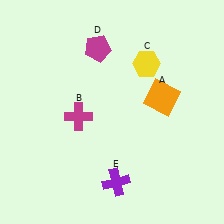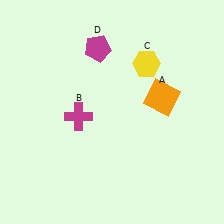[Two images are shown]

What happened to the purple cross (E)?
The purple cross (E) was removed in Image 2. It was in the bottom-right area of Image 1.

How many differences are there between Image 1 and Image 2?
There is 1 difference between the two images.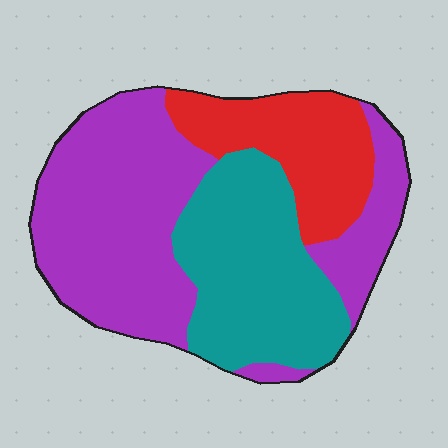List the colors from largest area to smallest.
From largest to smallest: purple, teal, red.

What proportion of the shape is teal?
Teal covers around 30% of the shape.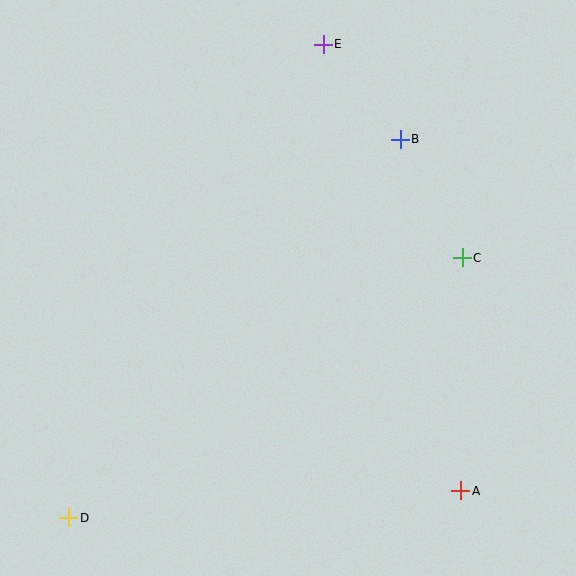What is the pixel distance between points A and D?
The distance between A and D is 393 pixels.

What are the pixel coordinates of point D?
Point D is at (69, 518).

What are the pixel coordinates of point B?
Point B is at (400, 139).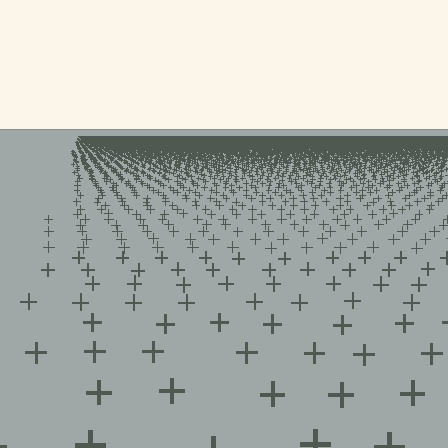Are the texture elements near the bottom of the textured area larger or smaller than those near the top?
Larger. Near the bottom, elements are closer to the viewer and appear at a bigger on-screen size.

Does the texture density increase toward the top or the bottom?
Density increases toward the top.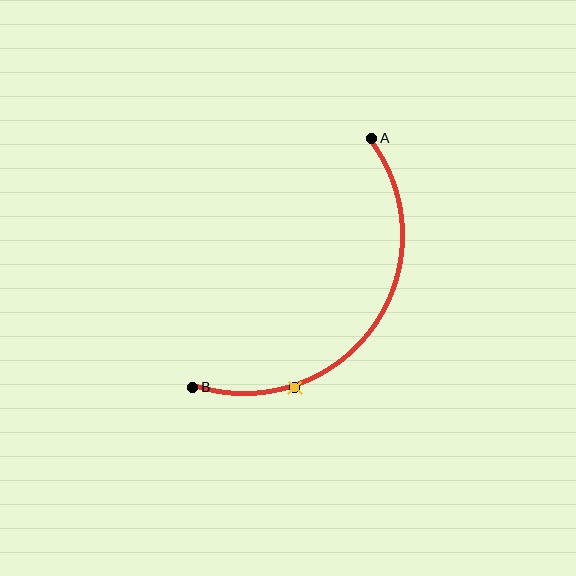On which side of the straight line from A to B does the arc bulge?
The arc bulges below and to the right of the straight line connecting A and B.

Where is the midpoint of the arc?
The arc midpoint is the point on the curve farthest from the straight line joining A and B. It sits below and to the right of that line.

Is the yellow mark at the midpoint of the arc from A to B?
No. The yellow mark lies on the arc but is closer to endpoint B. The arc midpoint would be at the point on the curve equidistant along the arc from both A and B.